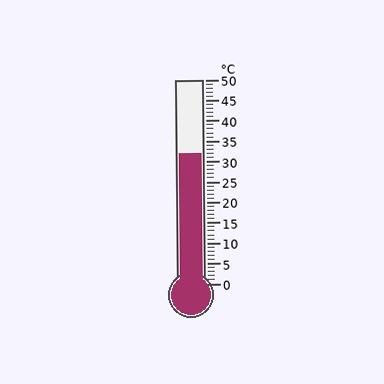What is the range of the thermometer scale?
The thermometer scale ranges from 0°C to 50°C.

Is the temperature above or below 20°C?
The temperature is above 20°C.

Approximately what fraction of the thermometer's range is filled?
The thermometer is filled to approximately 65% of its range.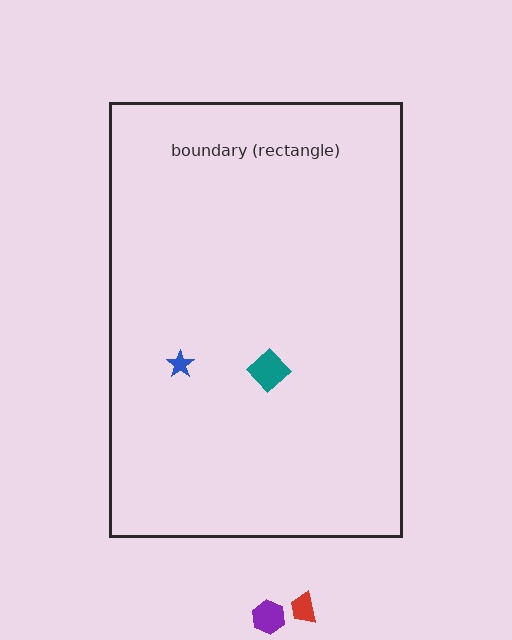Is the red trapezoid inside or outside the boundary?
Outside.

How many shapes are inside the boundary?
2 inside, 2 outside.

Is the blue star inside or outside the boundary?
Inside.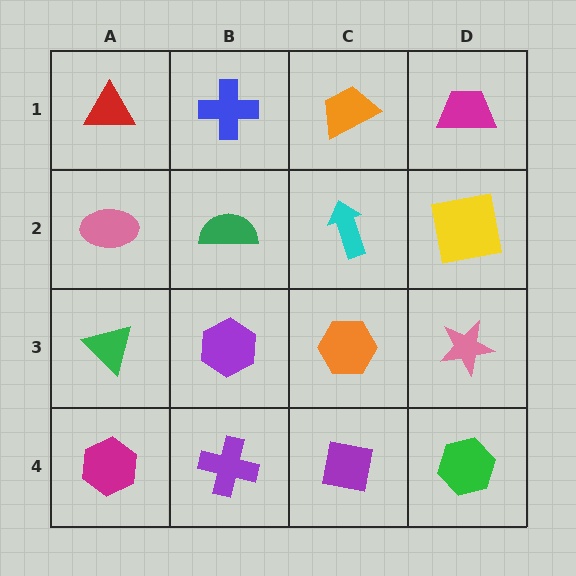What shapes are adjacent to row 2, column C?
An orange trapezoid (row 1, column C), an orange hexagon (row 3, column C), a green semicircle (row 2, column B), a yellow square (row 2, column D).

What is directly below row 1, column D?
A yellow square.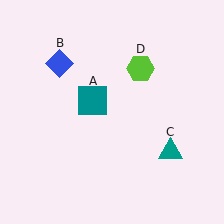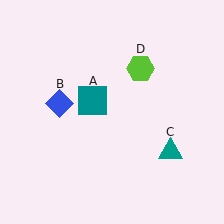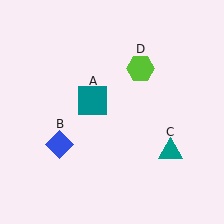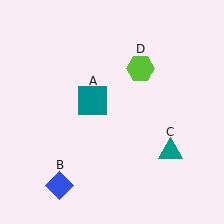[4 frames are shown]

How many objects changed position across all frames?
1 object changed position: blue diamond (object B).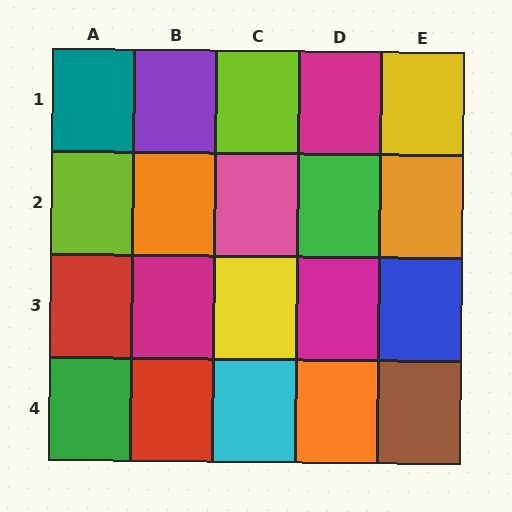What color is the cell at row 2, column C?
Pink.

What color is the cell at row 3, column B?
Magenta.